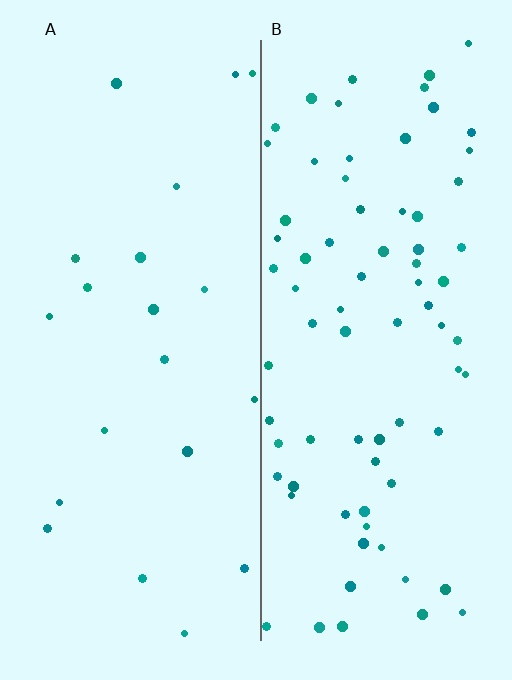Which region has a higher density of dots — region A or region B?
B (the right).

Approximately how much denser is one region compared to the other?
Approximately 3.7× — region B over region A.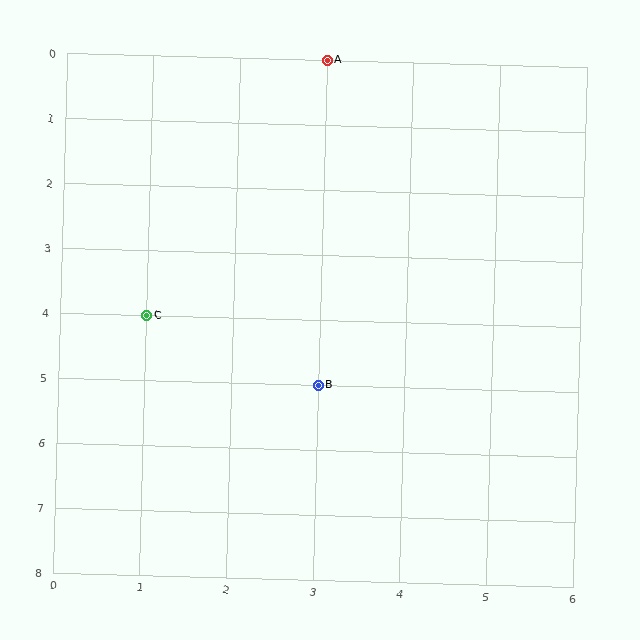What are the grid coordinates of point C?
Point C is at grid coordinates (1, 4).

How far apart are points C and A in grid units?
Points C and A are 2 columns and 4 rows apart (about 4.5 grid units diagonally).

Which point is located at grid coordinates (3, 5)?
Point B is at (3, 5).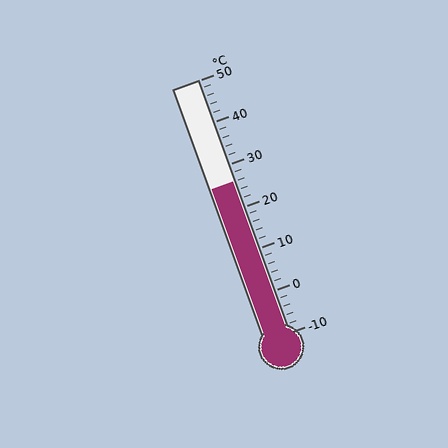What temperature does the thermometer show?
The thermometer shows approximately 26°C.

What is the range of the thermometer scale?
The thermometer scale ranges from -10°C to 50°C.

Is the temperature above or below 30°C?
The temperature is below 30°C.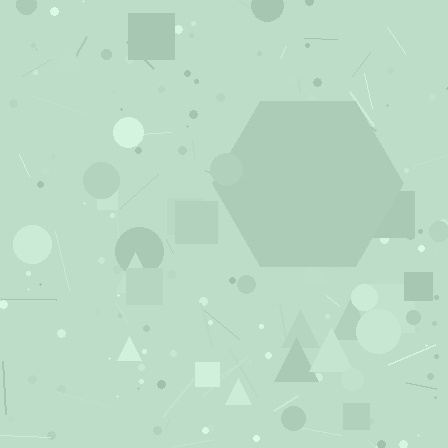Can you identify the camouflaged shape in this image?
The camouflaged shape is a hexagon.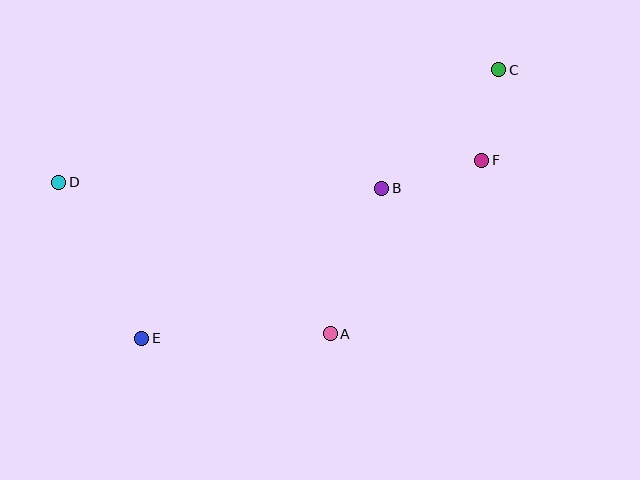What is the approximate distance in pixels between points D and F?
The distance between D and F is approximately 423 pixels.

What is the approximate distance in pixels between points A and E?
The distance between A and E is approximately 189 pixels.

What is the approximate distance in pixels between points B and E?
The distance between B and E is approximately 283 pixels.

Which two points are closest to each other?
Points C and F are closest to each other.